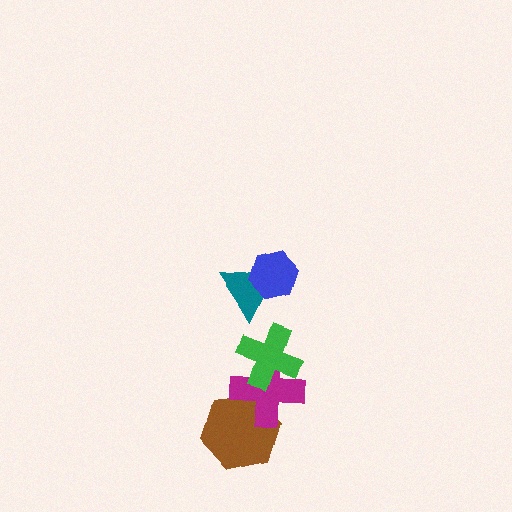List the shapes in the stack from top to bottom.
From top to bottom: the blue hexagon, the teal triangle, the green cross, the magenta cross, the brown hexagon.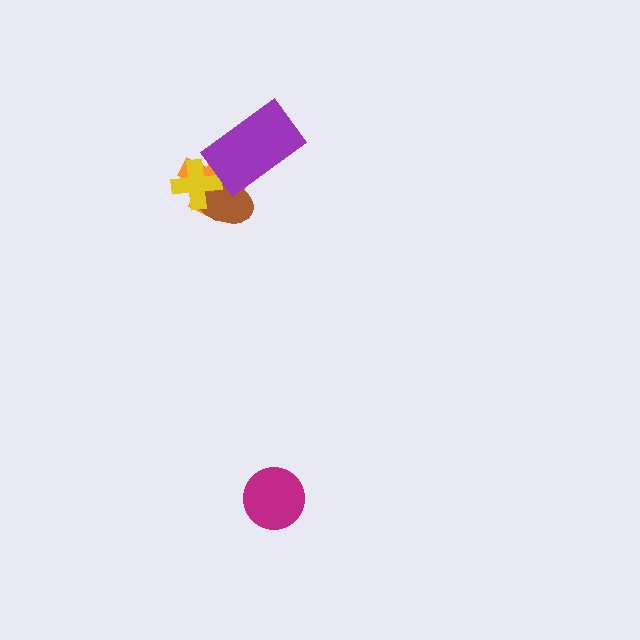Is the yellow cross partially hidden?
No, no other shape covers it.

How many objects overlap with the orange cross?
3 objects overlap with the orange cross.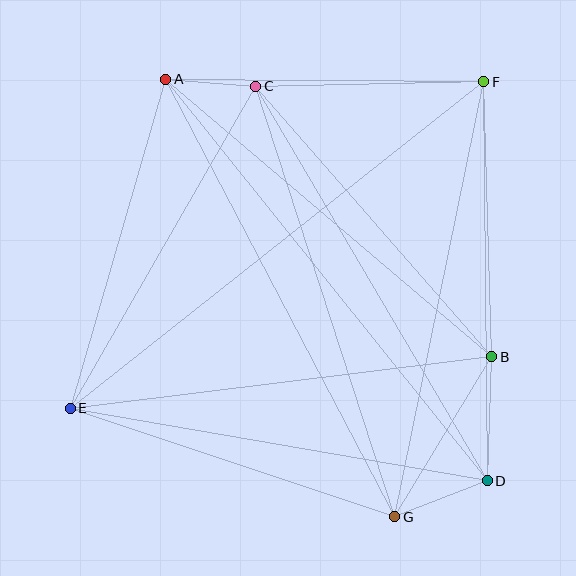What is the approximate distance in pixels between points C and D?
The distance between C and D is approximately 458 pixels.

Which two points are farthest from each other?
Points E and F are farthest from each other.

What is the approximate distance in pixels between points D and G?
The distance between D and G is approximately 99 pixels.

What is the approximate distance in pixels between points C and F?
The distance between C and F is approximately 228 pixels.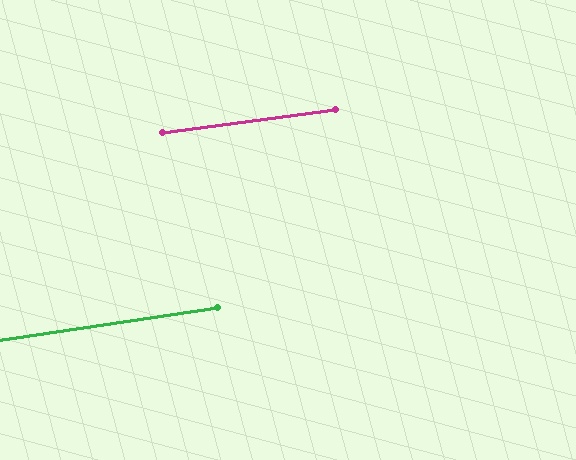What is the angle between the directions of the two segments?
Approximately 1 degree.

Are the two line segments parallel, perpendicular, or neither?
Parallel — their directions differ by only 0.6°.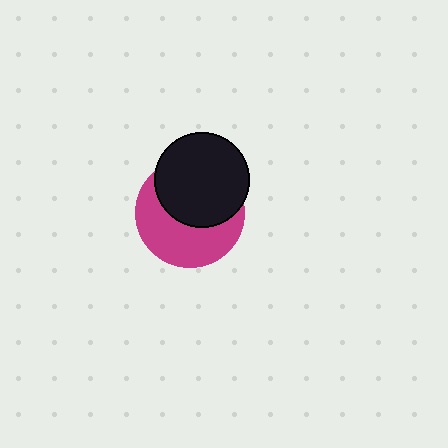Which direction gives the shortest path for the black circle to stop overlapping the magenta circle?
Moving up gives the shortest separation.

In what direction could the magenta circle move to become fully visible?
The magenta circle could move down. That would shift it out from behind the black circle entirely.